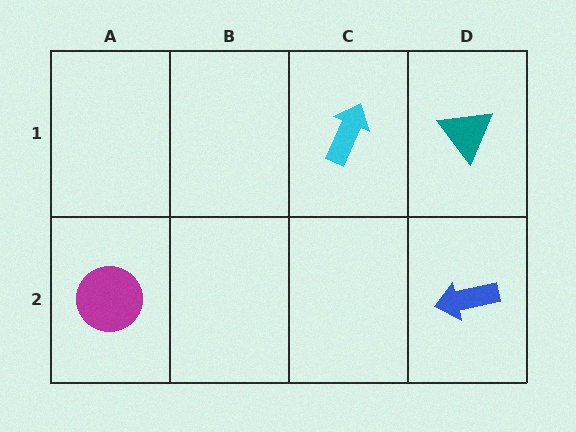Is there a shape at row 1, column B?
No, that cell is empty.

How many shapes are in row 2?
2 shapes.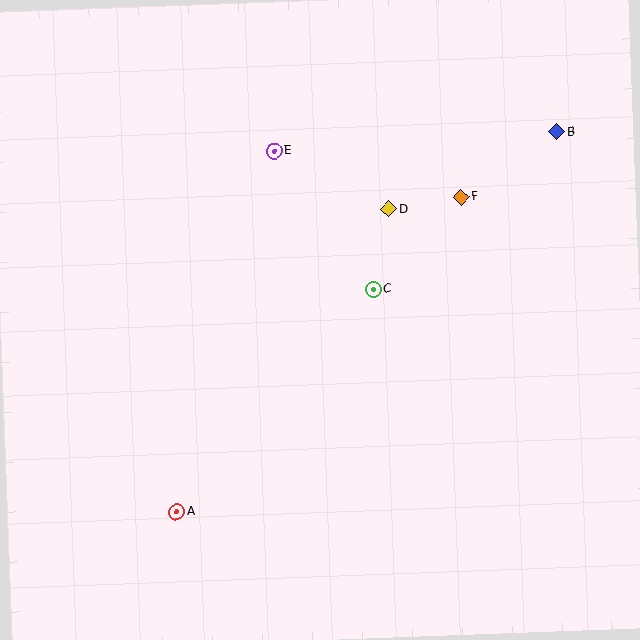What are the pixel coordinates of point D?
Point D is at (389, 209).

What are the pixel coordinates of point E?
Point E is at (274, 151).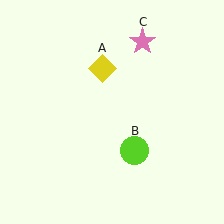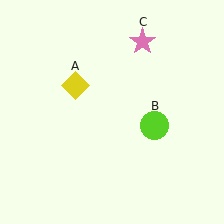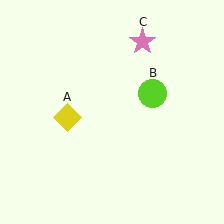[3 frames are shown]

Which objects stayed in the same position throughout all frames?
Pink star (object C) remained stationary.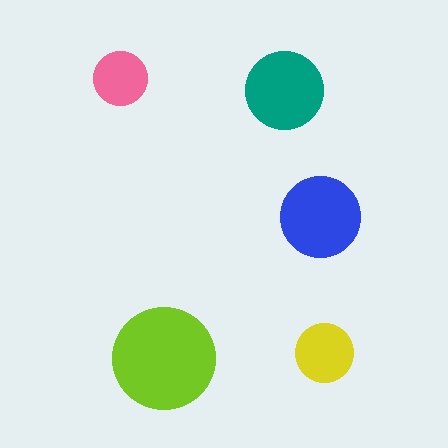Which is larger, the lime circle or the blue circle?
The lime one.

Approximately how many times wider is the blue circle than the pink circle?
About 1.5 times wider.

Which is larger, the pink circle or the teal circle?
The teal one.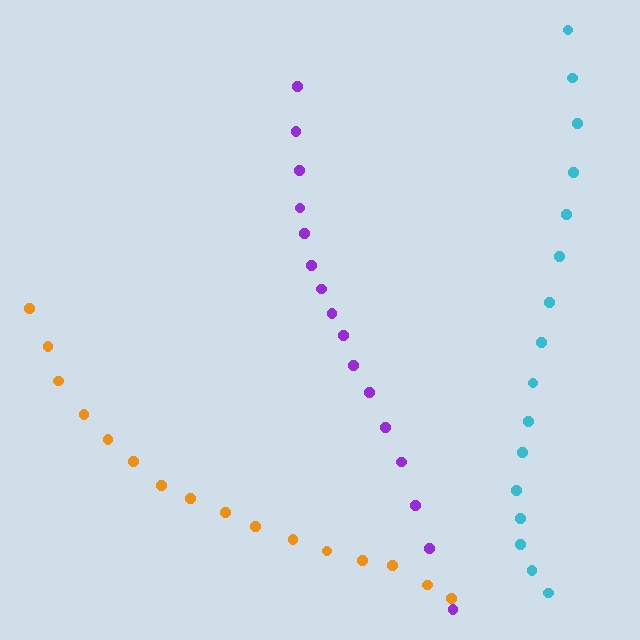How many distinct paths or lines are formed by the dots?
There are 3 distinct paths.